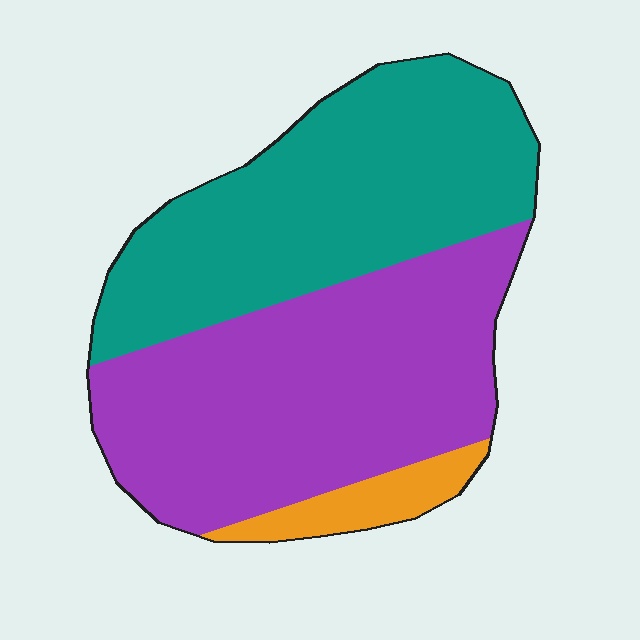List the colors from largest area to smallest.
From largest to smallest: purple, teal, orange.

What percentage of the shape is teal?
Teal covers around 45% of the shape.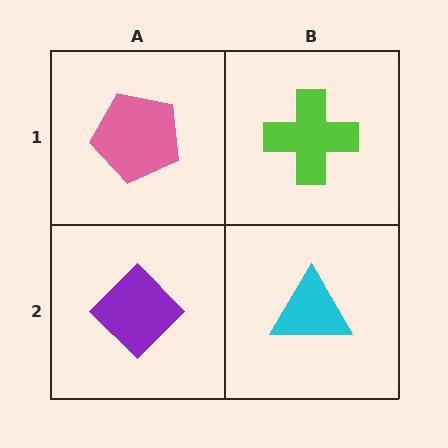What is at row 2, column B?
A cyan triangle.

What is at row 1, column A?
A pink pentagon.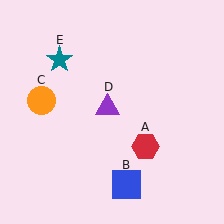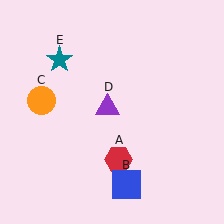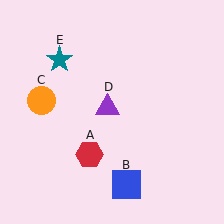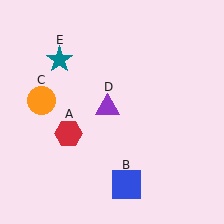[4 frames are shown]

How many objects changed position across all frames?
1 object changed position: red hexagon (object A).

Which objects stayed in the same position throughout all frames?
Blue square (object B) and orange circle (object C) and purple triangle (object D) and teal star (object E) remained stationary.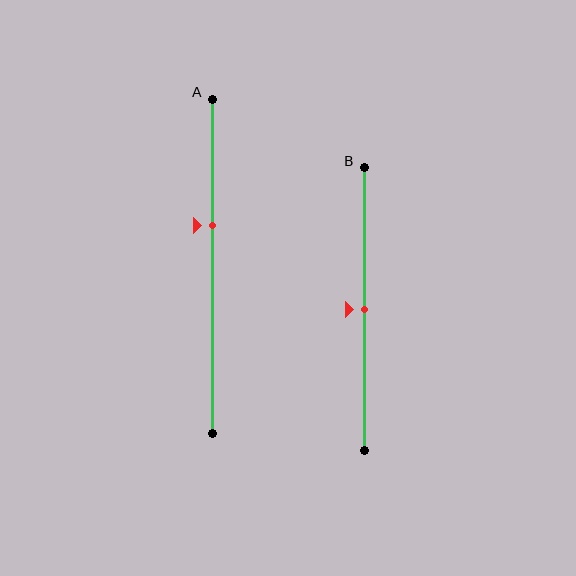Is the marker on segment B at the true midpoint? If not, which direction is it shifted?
Yes, the marker on segment B is at the true midpoint.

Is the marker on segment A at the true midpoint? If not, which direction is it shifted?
No, the marker on segment A is shifted upward by about 12% of the segment length.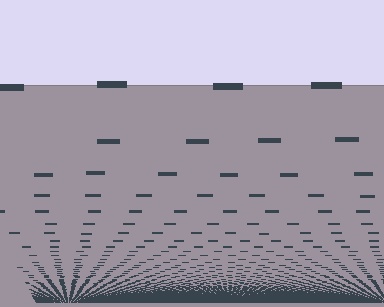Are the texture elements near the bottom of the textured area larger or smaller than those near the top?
Smaller. The gradient is inverted — elements near the bottom are smaller and denser.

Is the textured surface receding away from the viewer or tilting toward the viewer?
The surface appears to tilt toward the viewer. Texture elements get larger and sparser toward the top.